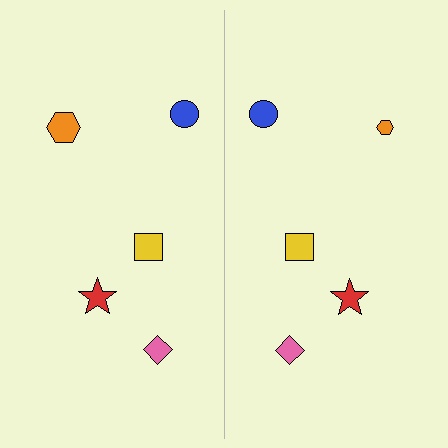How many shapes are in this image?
There are 10 shapes in this image.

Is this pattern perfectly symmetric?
No, the pattern is not perfectly symmetric. The orange hexagon on the right side has a different size than its mirror counterpart.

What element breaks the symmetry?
The orange hexagon on the right side has a different size than its mirror counterpart.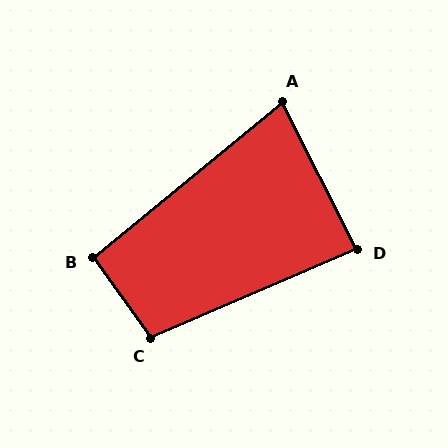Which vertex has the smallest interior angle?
A, at approximately 78 degrees.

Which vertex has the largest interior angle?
C, at approximately 102 degrees.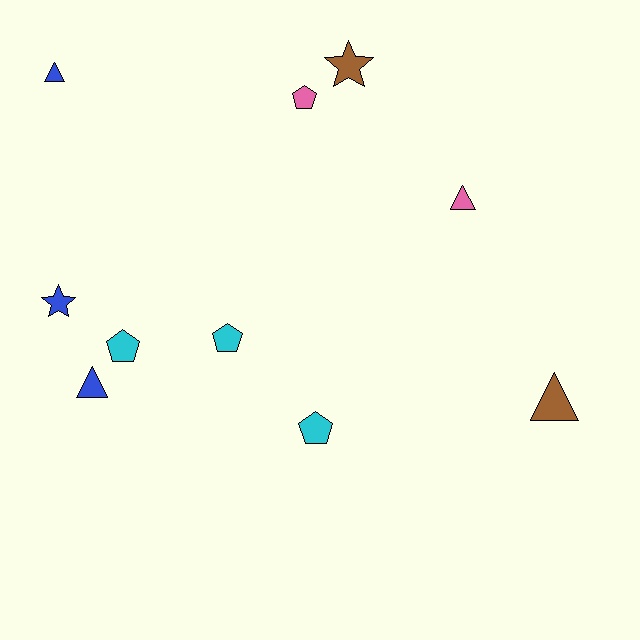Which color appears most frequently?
Cyan, with 3 objects.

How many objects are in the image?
There are 10 objects.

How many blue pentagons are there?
There are no blue pentagons.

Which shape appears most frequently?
Pentagon, with 4 objects.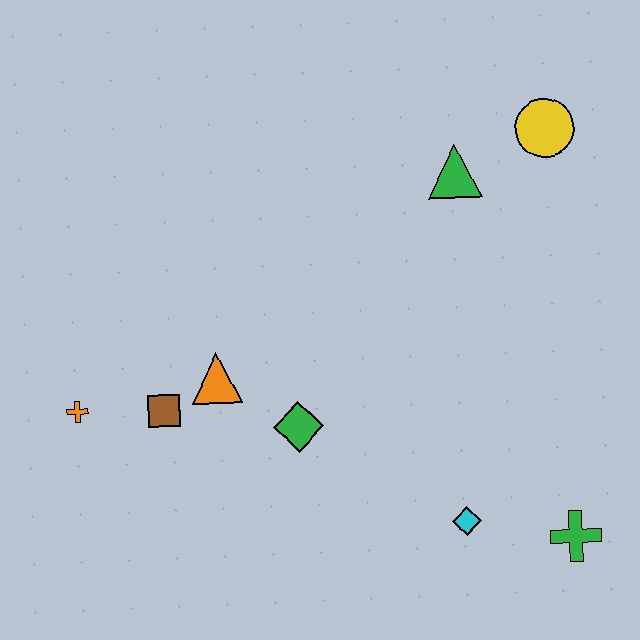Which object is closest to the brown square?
The orange triangle is closest to the brown square.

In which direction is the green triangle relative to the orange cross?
The green triangle is to the right of the orange cross.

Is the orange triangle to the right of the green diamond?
No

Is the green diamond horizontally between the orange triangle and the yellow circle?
Yes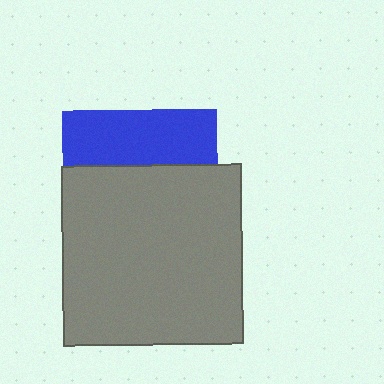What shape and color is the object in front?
The object in front is a gray square.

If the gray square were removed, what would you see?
You would see the complete blue square.